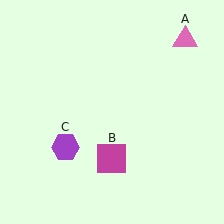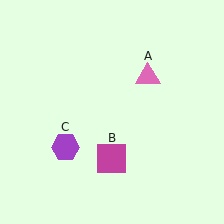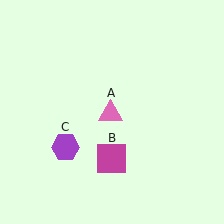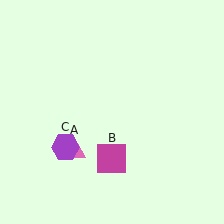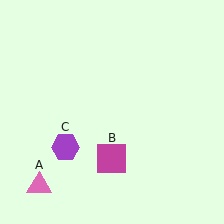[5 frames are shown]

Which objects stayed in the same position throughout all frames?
Magenta square (object B) and purple hexagon (object C) remained stationary.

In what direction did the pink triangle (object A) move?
The pink triangle (object A) moved down and to the left.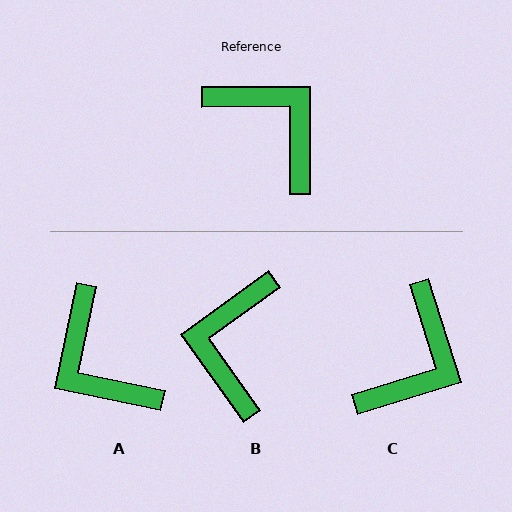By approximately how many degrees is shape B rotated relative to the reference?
Approximately 126 degrees counter-clockwise.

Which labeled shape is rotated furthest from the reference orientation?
A, about 168 degrees away.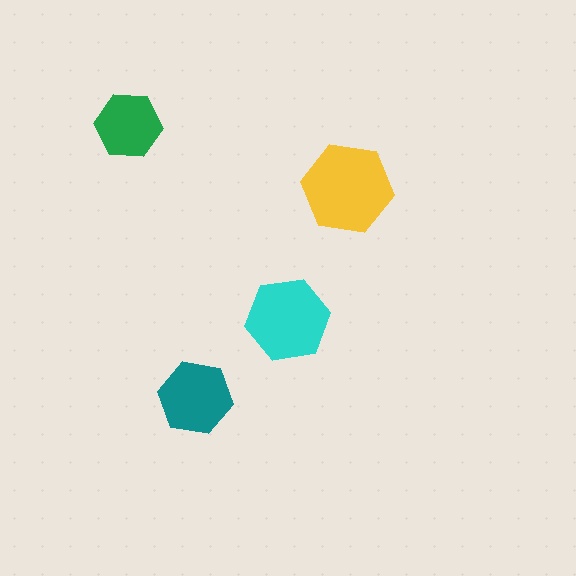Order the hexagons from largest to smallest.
the yellow one, the cyan one, the teal one, the green one.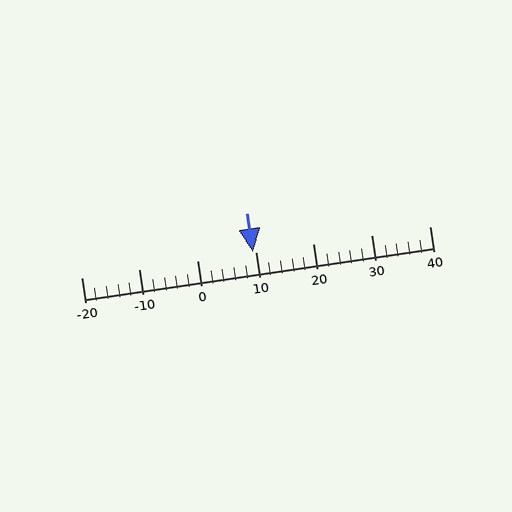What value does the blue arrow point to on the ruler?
The blue arrow points to approximately 10.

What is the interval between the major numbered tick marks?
The major tick marks are spaced 10 units apart.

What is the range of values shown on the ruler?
The ruler shows values from -20 to 40.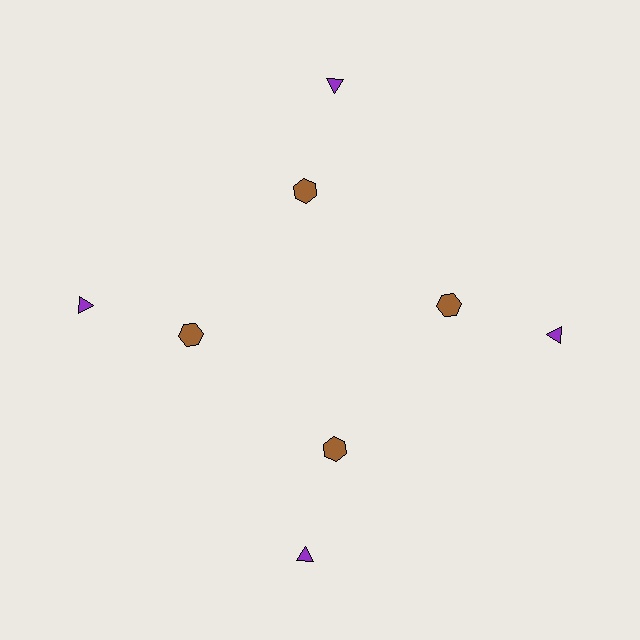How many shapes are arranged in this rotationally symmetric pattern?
There are 8 shapes, arranged in 4 groups of 2.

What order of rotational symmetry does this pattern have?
This pattern has 4-fold rotational symmetry.